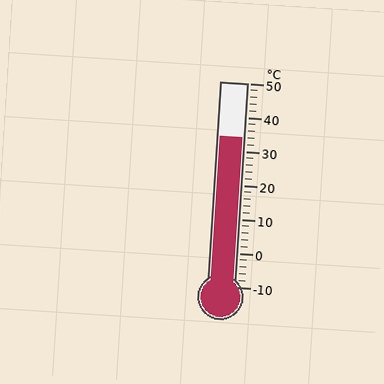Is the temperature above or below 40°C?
The temperature is below 40°C.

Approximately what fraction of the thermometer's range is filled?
The thermometer is filled to approximately 75% of its range.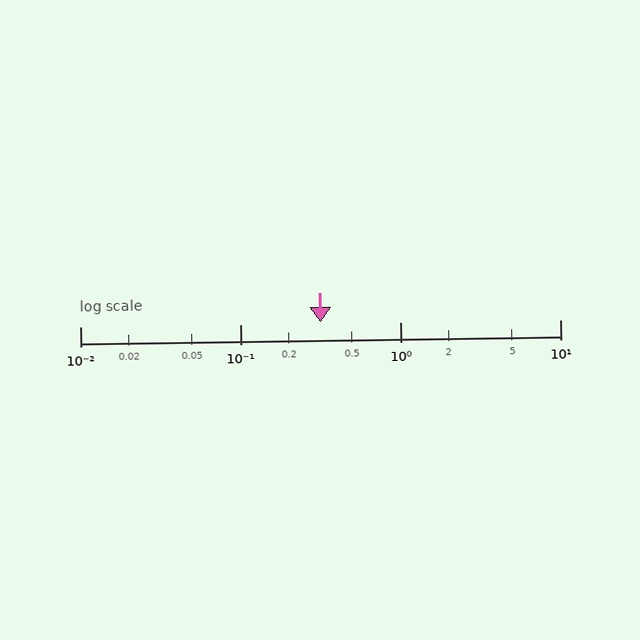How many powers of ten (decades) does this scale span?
The scale spans 3 decades, from 0.01 to 10.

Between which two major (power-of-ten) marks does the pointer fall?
The pointer is between 0.1 and 1.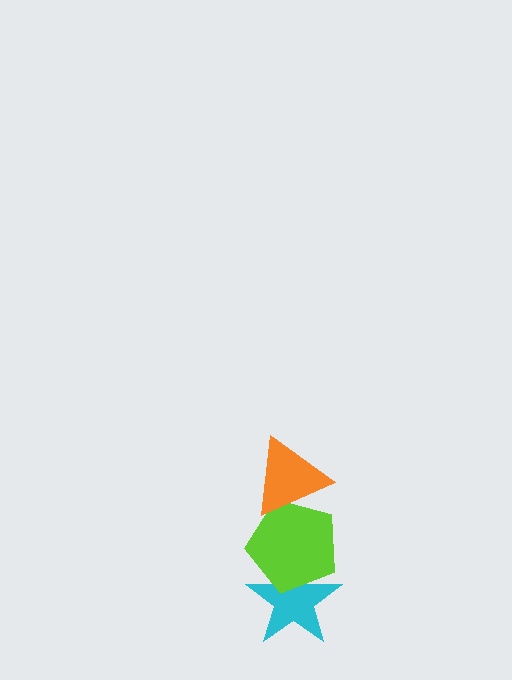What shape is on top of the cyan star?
The lime pentagon is on top of the cyan star.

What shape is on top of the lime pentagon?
The orange triangle is on top of the lime pentagon.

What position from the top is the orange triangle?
The orange triangle is 1st from the top.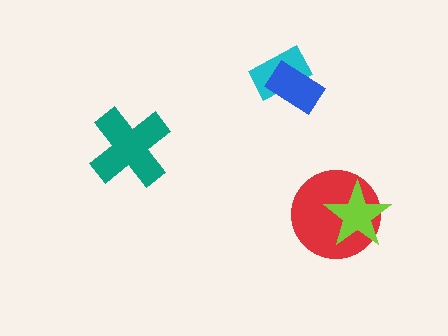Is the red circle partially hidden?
Yes, it is partially covered by another shape.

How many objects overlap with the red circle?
1 object overlaps with the red circle.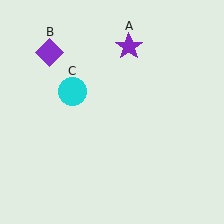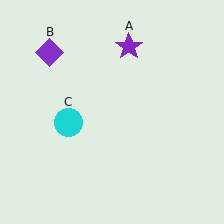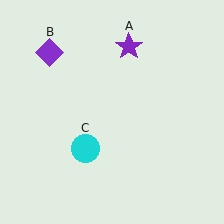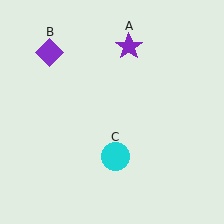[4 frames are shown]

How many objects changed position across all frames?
1 object changed position: cyan circle (object C).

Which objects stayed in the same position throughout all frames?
Purple star (object A) and purple diamond (object B) remained stationary.